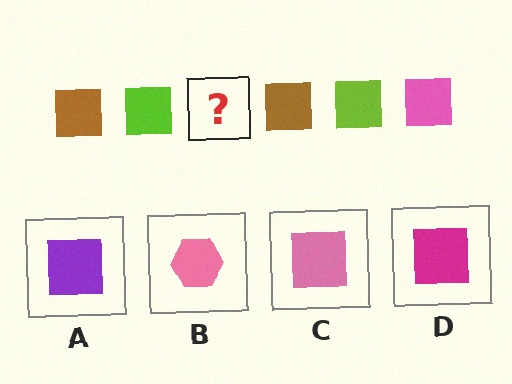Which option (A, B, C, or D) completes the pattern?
C.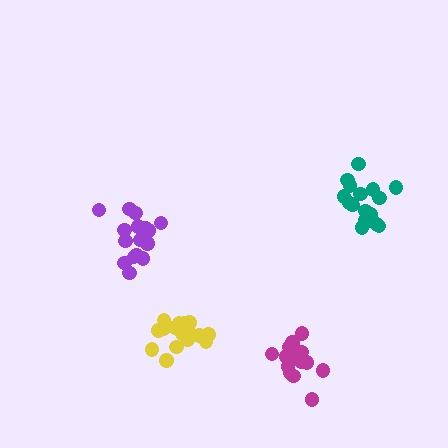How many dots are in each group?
Group 1: 18 dots, Group 2: 18 dots, Group 3: 18 dots, Group 4: 17 dots (71 total).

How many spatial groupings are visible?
There are 4 spatial groupings.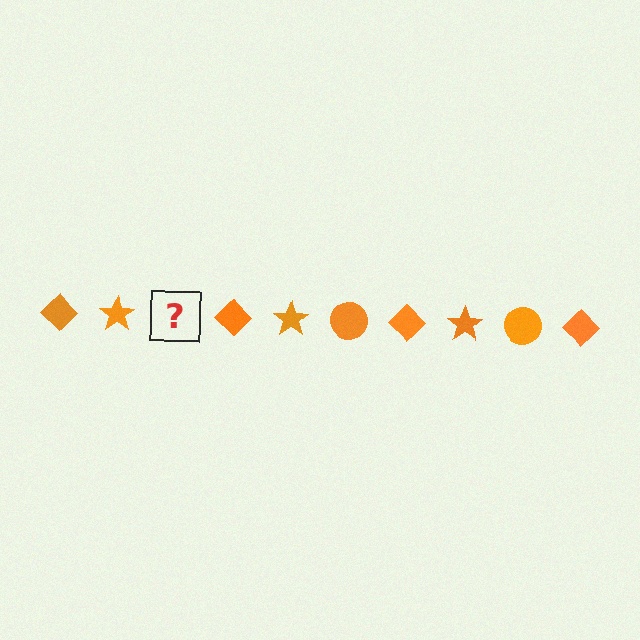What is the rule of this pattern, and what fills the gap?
The rule is that the pattern cycles through diamond, star, circle shapes in orange. The gap should be filled with an orange circle.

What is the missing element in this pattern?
The missing element is an orange circle.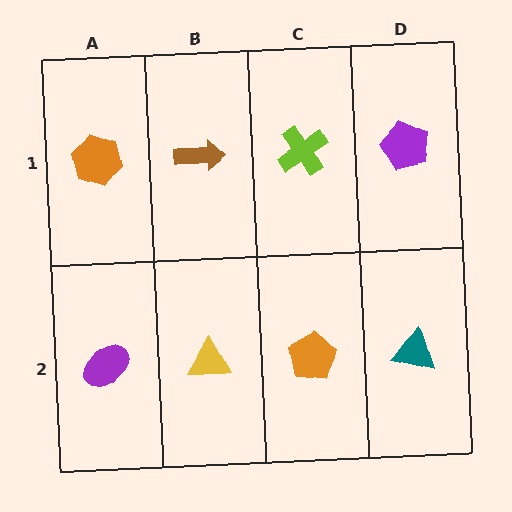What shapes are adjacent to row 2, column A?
An orange hexagon (row 1, column A), a yellow triangle (row 2, column B).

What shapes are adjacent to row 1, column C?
An orange pentagon (row 2, column C), a brown arrow (row 1, column B), a purple pentagon (row 1, column D).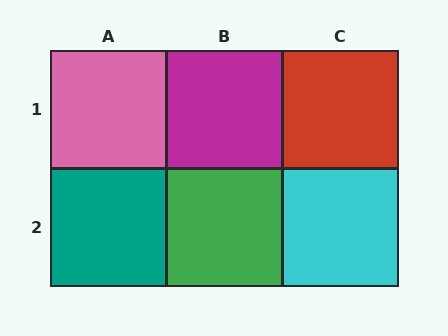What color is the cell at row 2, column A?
Teal.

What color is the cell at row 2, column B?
Green.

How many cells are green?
1 cell is green.